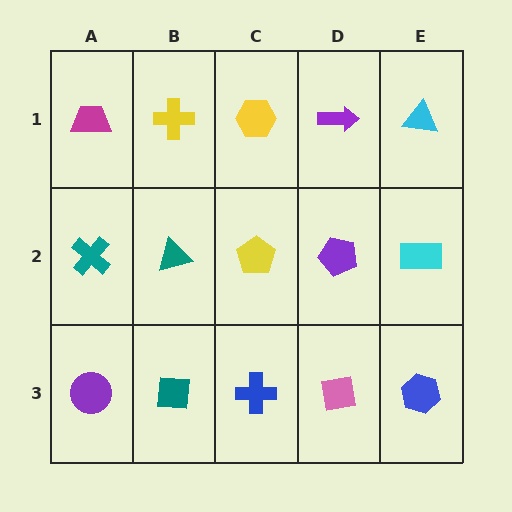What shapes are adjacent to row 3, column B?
A teal triangle (row 2, column B), a purple circle (row 3, column A), a blue cross (row 3, column C).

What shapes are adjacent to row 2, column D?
A purple arrow (row 1, column D), a pink square (row 3, column D), a yellow pentagon (row 2, column C), a cyan rectangle (row 2, column E).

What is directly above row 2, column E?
A cyan triangle.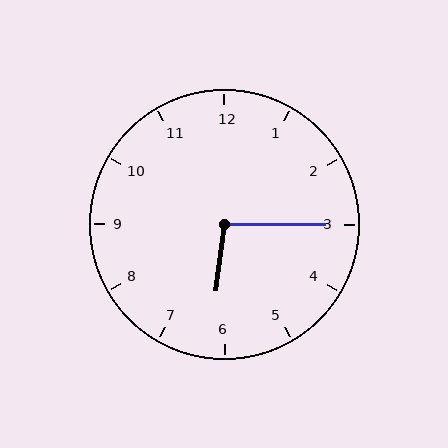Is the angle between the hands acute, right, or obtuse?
It is obtuse.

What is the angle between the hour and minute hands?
Approximately 98 degrees.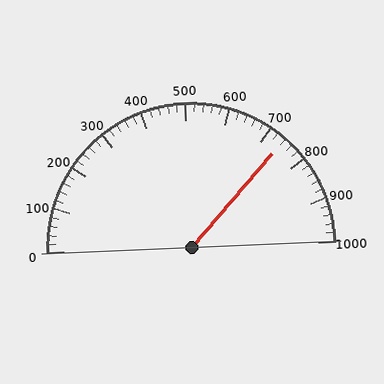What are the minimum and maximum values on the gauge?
The gauge ranges from 0 to 1000.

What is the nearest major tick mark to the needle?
The nearest major tick mark is 700.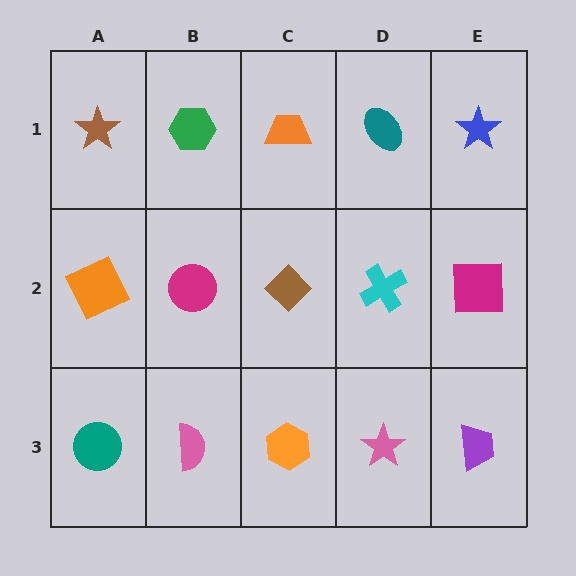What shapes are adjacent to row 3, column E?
A magenta square (row 2, column E), a pink star (row 3, column D).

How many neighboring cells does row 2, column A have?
3.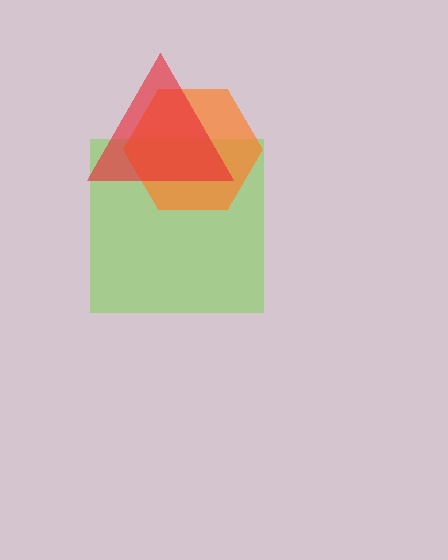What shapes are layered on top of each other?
The layered shapes are: a lime square, an orange hexagon, a red triangle.